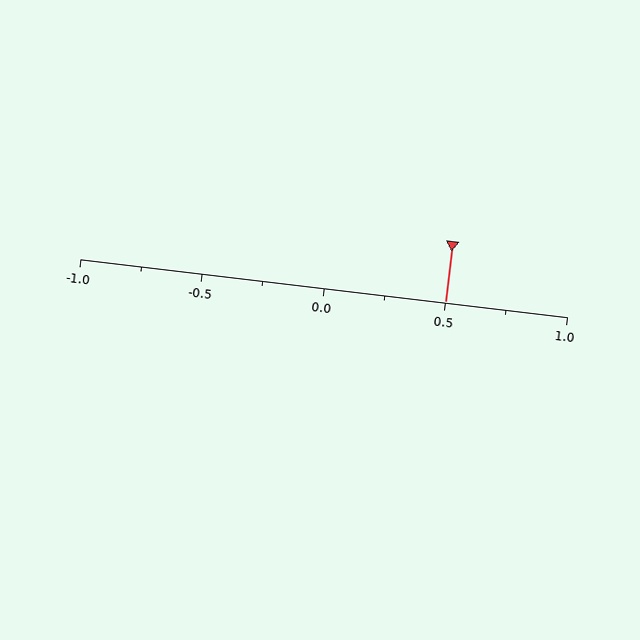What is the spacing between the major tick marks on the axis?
The major ticks are spaced 0.5 apart.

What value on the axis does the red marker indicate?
The marker indicates approximately 0.5.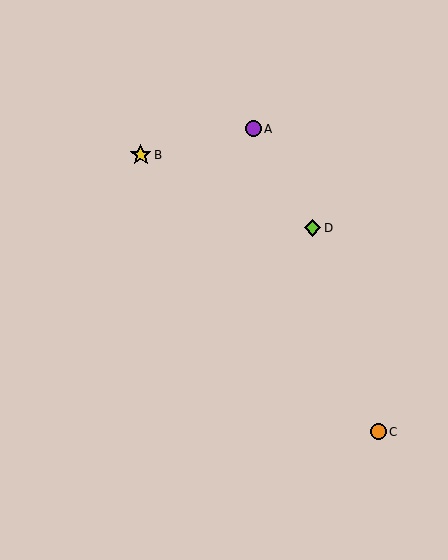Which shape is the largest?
The yellow star (labeled B) is the largest.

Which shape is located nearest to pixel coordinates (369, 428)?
The orange circle (labeled C) at (378, 432) is nearest to that location.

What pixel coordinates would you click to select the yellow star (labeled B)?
Click at (141, 155) to select the yellow star B.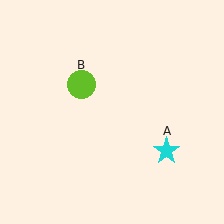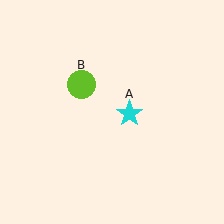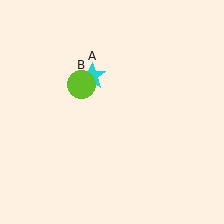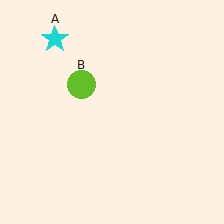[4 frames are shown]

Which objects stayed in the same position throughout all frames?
Lime circle (object B) remained stationary.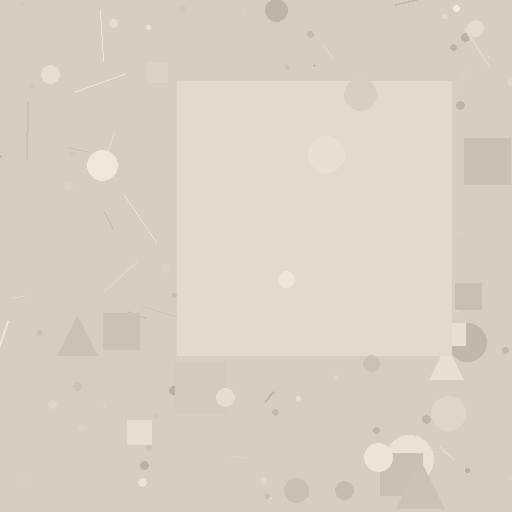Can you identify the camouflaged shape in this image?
The camouflaged shape is a square.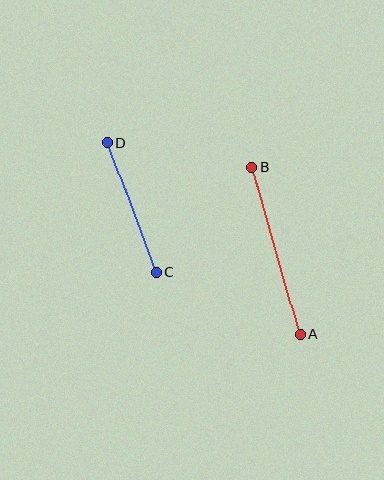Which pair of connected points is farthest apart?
Points A and B are farthest apart.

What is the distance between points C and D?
The distance is approximately 139 pixels.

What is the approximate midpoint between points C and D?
The midpoint is at approximately (132, 207) pixels.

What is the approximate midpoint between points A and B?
The midpoint is at approximately (276, 251) pixels.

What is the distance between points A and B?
The distance is approximately 174 pixels.